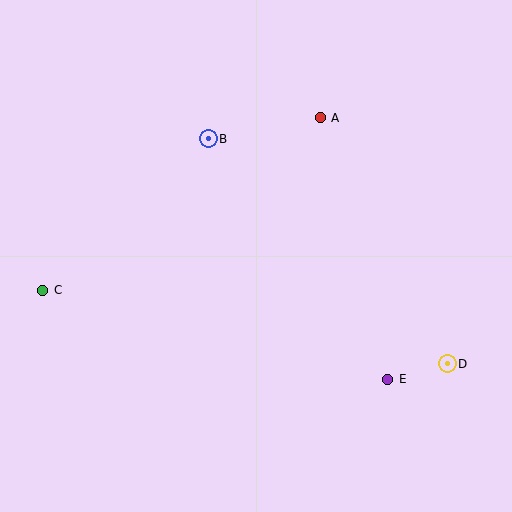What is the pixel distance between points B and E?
The distance between B and E is 300 pixels.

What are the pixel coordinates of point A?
Point A is at (320, 118).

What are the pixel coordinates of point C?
Point C is at (42, 290).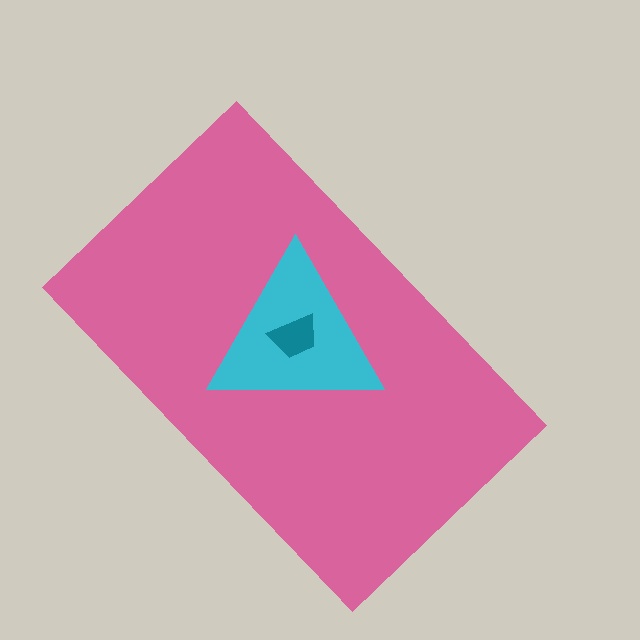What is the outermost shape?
The pink rectangle.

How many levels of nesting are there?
3.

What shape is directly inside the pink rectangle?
The cyan triangle.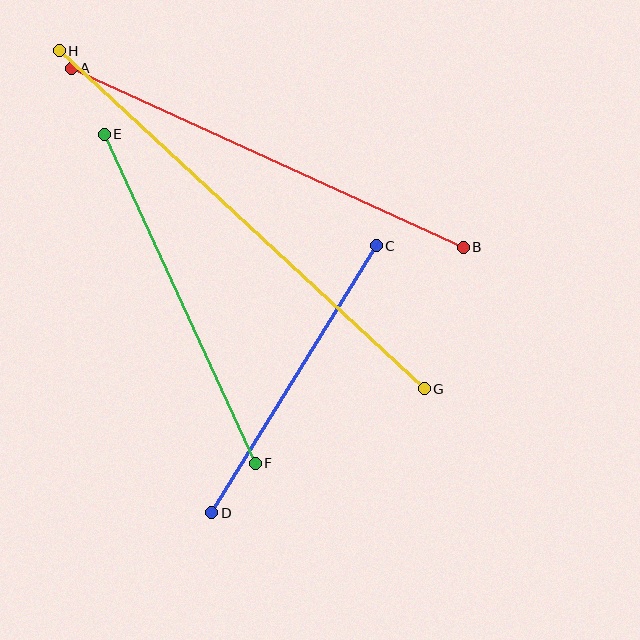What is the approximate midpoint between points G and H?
The midpoint is at approximately (242, 220) pixels.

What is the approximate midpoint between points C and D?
The midpoint is at approximately (294, 379) pixels.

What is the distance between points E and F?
The distance is approximately 362 pixels.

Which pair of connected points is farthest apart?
Points G and H are farthest apart.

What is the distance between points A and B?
The distance is approximately 431 pixels.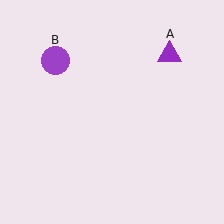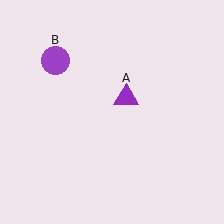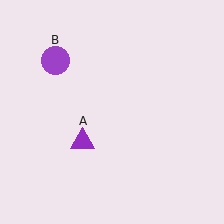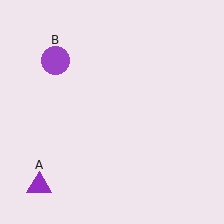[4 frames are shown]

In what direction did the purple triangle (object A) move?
The purple triangle (object A) moved down and to the left.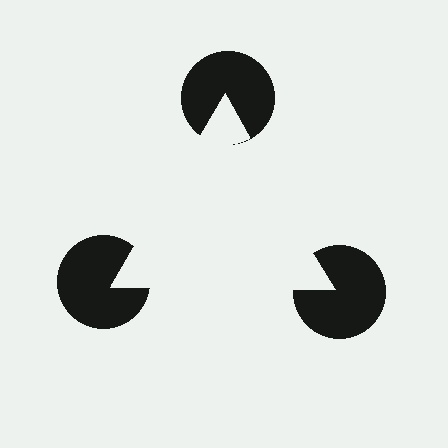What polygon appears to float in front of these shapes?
An illusory triangle — its edges are inferred from the aligned wedge cuts in the pac-man discs, not physically drawn.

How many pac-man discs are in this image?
There are 3 — one at each vertex of the illusory triangle.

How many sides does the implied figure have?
3 sides.